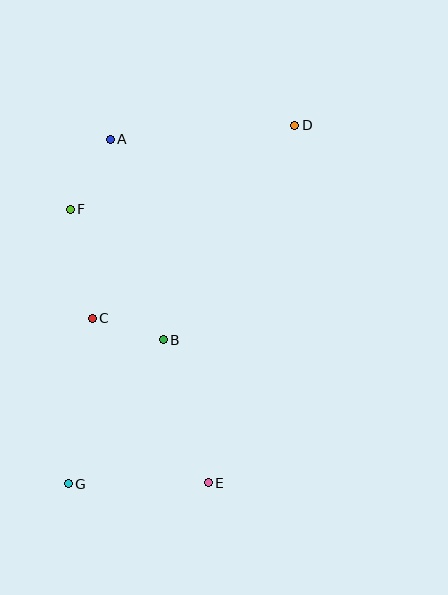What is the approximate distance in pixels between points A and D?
The distance between A and D is approximately 185 pixels.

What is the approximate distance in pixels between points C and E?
The distance between C and E is approximately 201 pixels.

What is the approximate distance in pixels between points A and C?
The distance between A and C is approximately 180 pixels.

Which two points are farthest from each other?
Points D and G are farthest from each other.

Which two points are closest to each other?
Points B and C are closest to each other.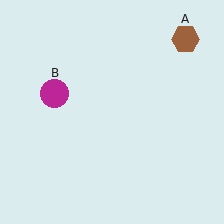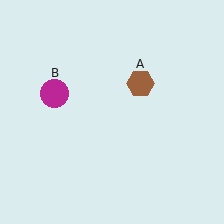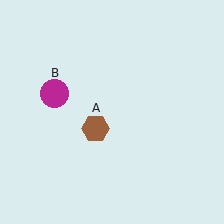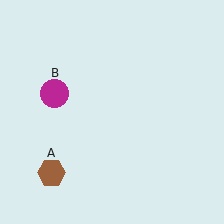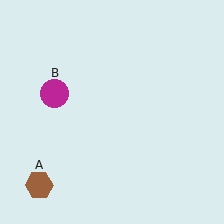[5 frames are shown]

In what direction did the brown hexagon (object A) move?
The brown hexagon (object A) moved down and to the left.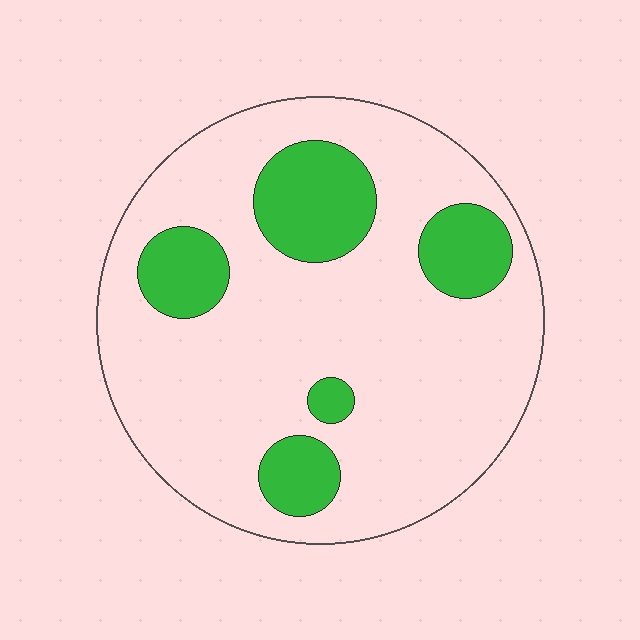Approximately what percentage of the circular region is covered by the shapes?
Approximately 20%.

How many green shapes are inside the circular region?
5.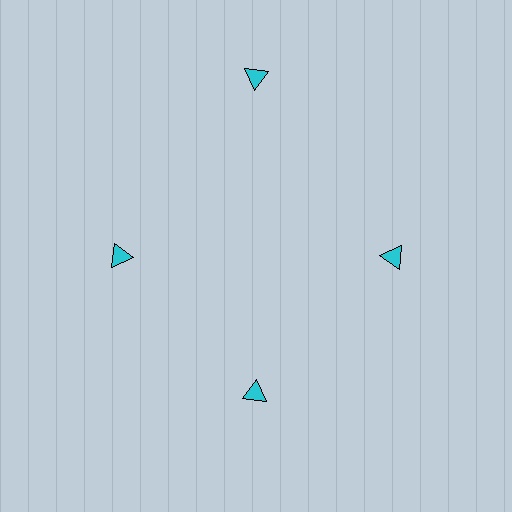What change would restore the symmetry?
The symmetry would be restored by moving it inward, back onto the ring so that all 4 triangles sit at equal angles and equal distance from the center.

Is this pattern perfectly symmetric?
No. The 4 cyan triangles are arranged in a ring, but one element near the 12 o'clock position is pushed outward from the center, breaking the 4-fold rotational symmetry.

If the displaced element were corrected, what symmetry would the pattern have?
It would have 4-fold rotational symmetry — the pattern would map onto itself every 90 degrees.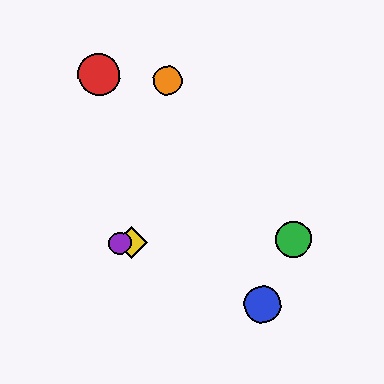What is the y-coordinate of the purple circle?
The purple circle is at y≈243.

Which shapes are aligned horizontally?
The green circle, the yellow diamond, the purple circle are aligned horizontally.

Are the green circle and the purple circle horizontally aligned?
Yes, both are at y≈239.